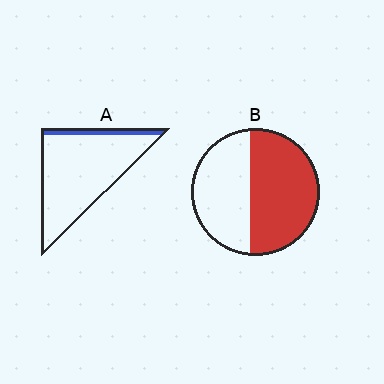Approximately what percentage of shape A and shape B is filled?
A is approximately 10% and B is approximately 55%.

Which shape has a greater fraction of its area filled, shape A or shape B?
Shape B.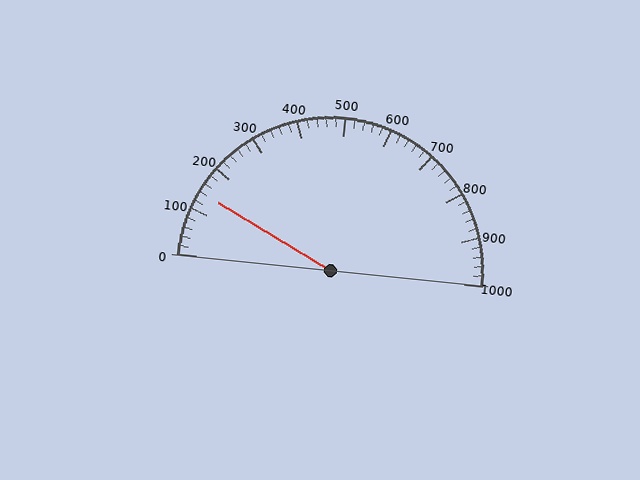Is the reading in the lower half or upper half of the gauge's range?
The reading is in the lower half of the range (0 to 1000).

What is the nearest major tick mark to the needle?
The nearest major tick mark is 100.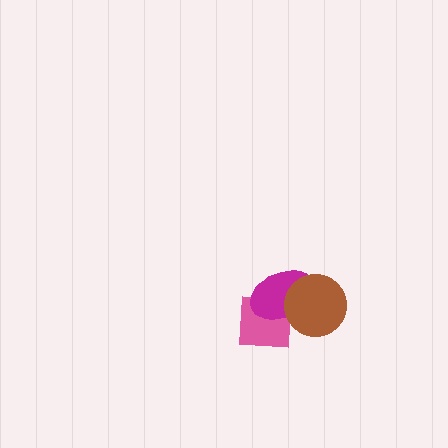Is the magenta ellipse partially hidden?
Yes, it is partially covered by another shape.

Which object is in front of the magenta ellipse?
The brown circle is in front of the magenta ellipse.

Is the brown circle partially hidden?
No, no other shape covers it.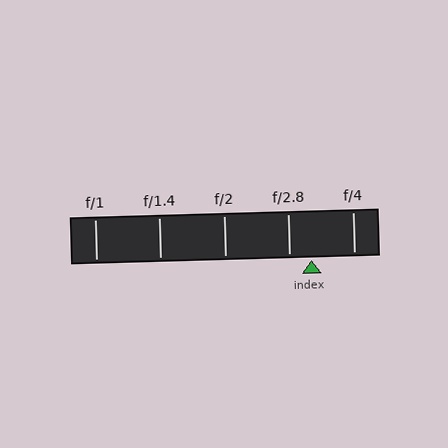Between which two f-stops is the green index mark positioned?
The index mark is between f/2.8 and f/4.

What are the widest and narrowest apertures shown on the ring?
The widest aperture shown is f/1 and the narrowest is f/4.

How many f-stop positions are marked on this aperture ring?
There are 5 f-stop positions marked.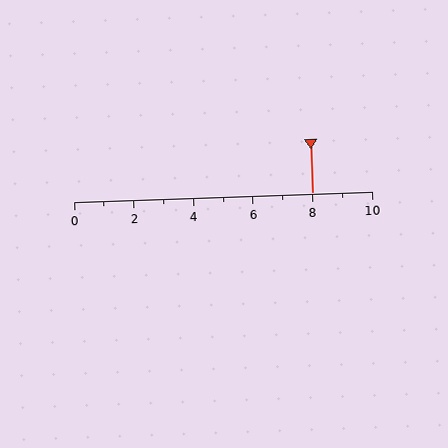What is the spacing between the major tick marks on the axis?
The major ticks are spaced 2 apart.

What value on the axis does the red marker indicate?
The marker indicates approximately 8.